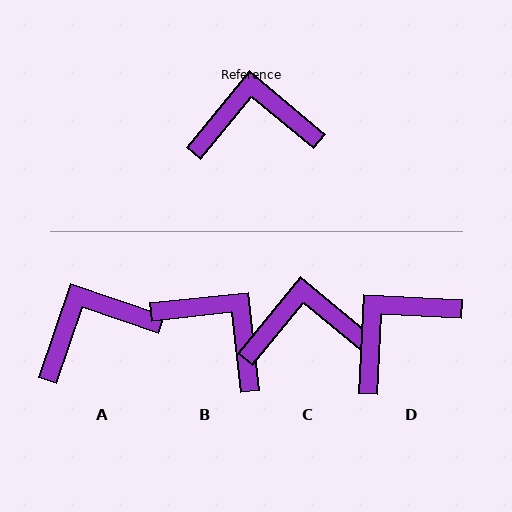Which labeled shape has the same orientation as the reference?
C.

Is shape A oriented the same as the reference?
No, it is off by about 21 degrees.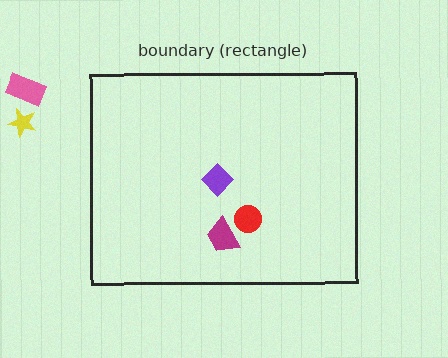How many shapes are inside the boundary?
3 inside, 2 outside.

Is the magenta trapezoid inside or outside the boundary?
Inside.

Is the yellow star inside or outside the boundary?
Outside.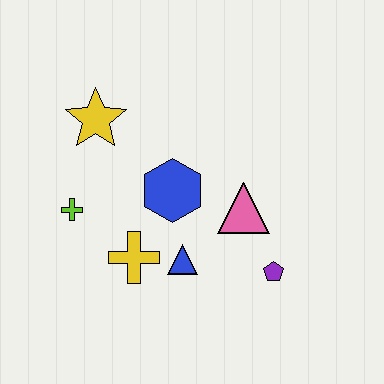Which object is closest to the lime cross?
The yellow cross is closest to the lime cross.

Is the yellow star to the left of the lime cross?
No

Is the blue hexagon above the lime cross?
Yes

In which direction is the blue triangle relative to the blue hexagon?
The blue triangle is below the blue hexagon.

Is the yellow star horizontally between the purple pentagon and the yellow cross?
No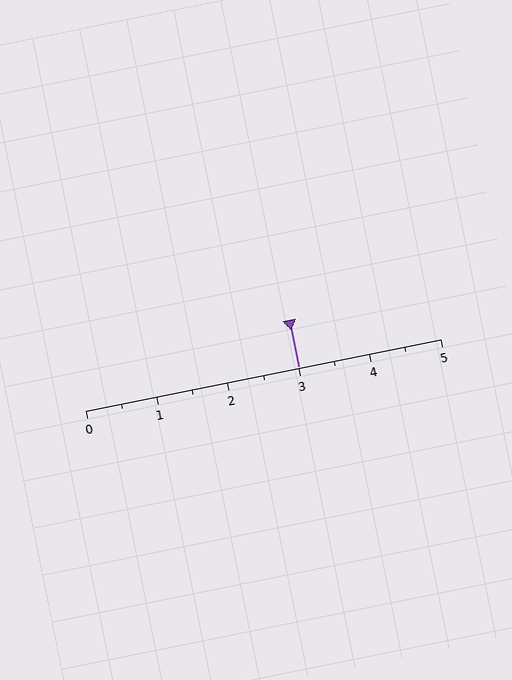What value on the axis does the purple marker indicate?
The marker indicates approximately 3.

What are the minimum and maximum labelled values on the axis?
The axis runs from 0 to 5.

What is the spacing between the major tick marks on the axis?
The major ticks are spaced 1 apart.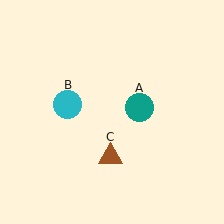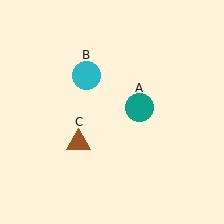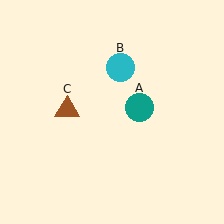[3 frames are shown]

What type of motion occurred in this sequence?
The cyan circle (object B), brown triangle (object C) rotated clockwise around the center of the scene.